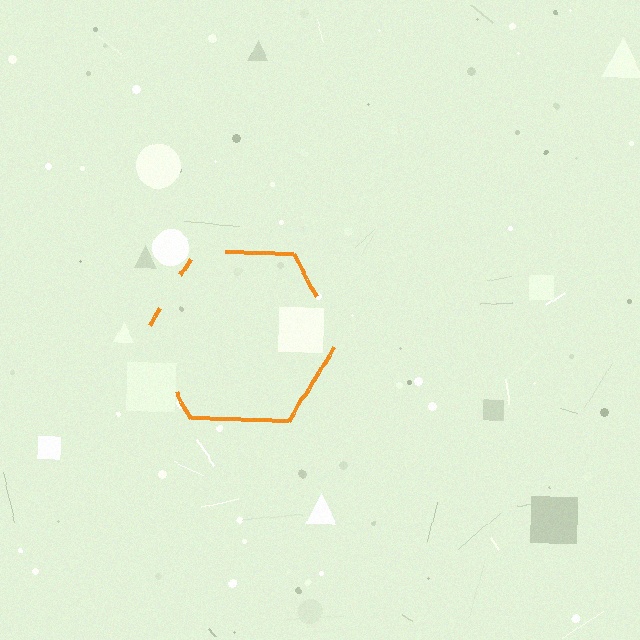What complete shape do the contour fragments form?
The contour fragments form a hexagon.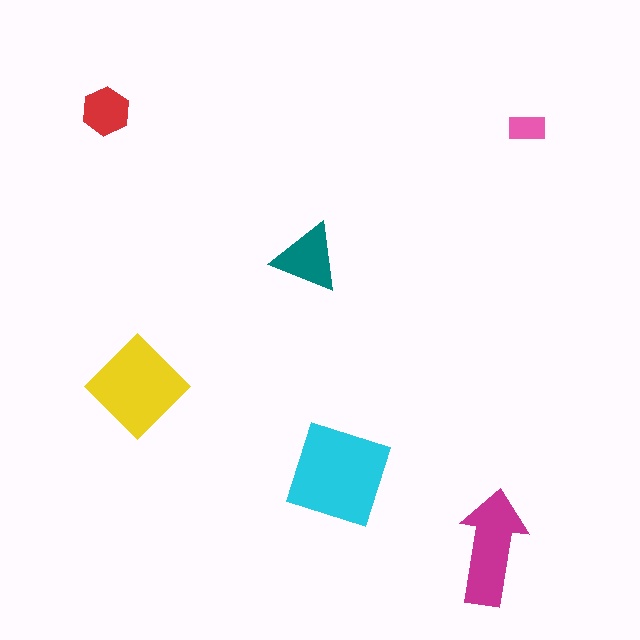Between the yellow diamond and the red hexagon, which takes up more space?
The yellow diamond.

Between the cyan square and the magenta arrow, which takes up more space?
The cyan square.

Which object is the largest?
The cyan square.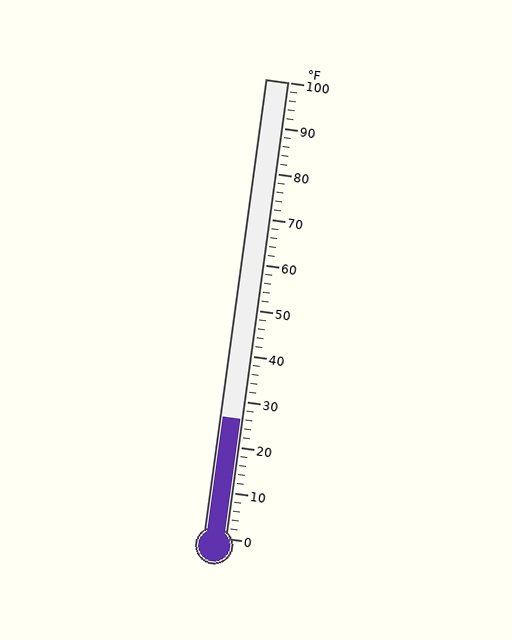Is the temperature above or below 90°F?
The temperature is below 90°F.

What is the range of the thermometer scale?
The thermometer scale ranges from 0°F to 100°F.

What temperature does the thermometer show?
The thermometer shows approximately 26°F.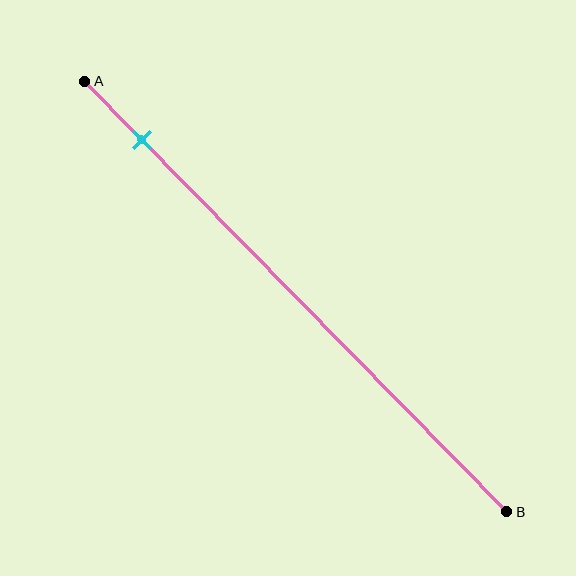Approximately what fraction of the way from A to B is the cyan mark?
The cyan mark is approximately 15% of the way from A to B.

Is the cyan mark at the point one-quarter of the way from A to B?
No, the mark is at about 15% from A, not at the 25% one-quarter point.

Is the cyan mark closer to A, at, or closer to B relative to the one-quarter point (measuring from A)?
The cyan mark is closer to point A than the one-quarter point of segment AB.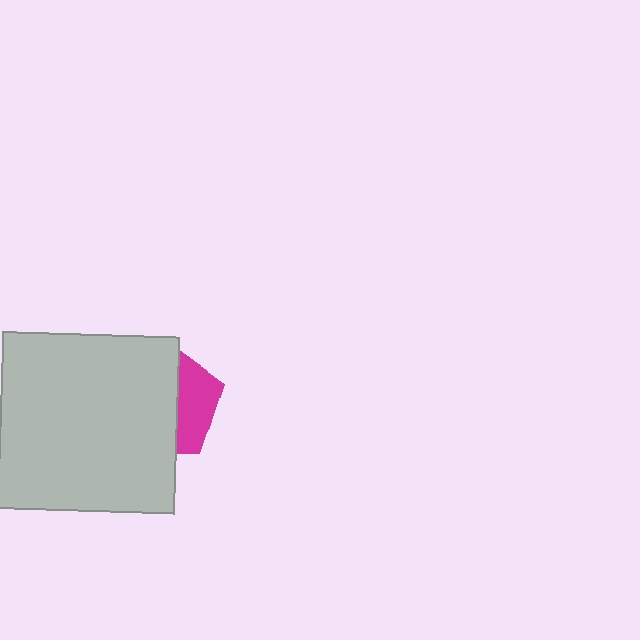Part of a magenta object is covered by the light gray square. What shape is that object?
It is a pentagon.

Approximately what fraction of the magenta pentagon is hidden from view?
Roughly 68% of the magenta pentagon is hidden behind the light gray square.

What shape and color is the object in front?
The object in front is a light gray square.